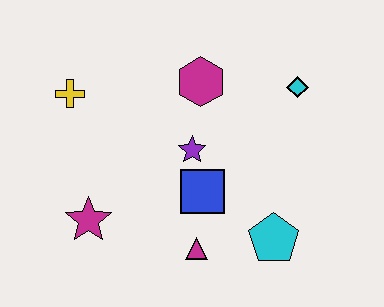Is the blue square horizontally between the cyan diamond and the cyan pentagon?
No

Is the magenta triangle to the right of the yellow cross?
Yes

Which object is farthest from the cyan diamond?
The magenta star is farthest from the cyan diamond.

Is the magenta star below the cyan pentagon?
No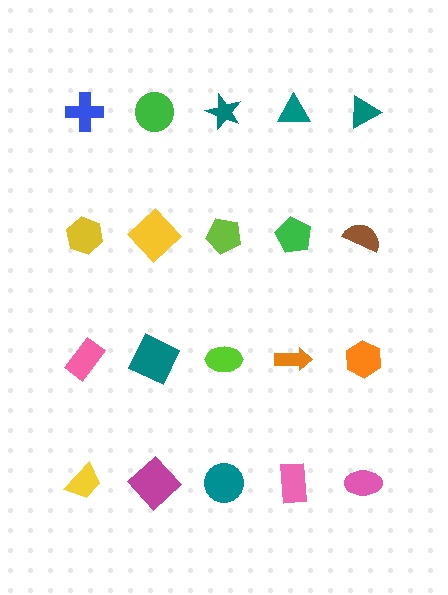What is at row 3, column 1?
A pink rectangle.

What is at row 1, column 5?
A teal triangle.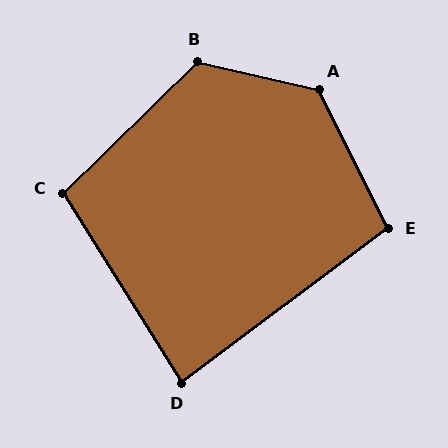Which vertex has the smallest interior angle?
D, at approximately 86 degrees.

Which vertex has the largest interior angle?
A, at approximately 130 degrees.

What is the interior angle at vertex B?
Approximately 123 degrees (obtuse).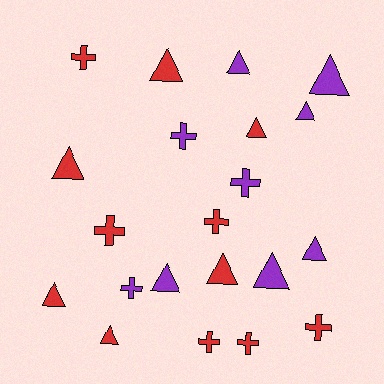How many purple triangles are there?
There are 6 purple triangles.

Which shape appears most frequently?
Triangle, with 12 objects.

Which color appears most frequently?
Red, with 12 objects.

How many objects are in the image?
There are 21 objects.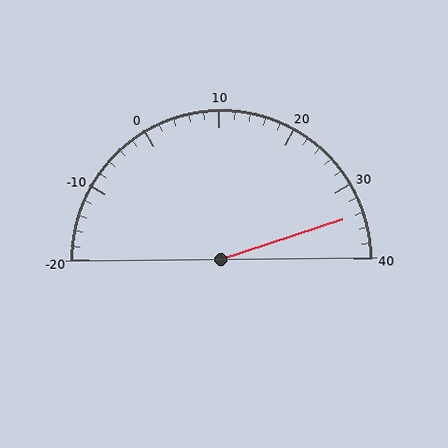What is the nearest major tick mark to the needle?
The nearest major tick mark is 30.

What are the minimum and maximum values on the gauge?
The gauge ranges from -20 to 40.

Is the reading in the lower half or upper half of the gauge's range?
The reading is in the upper half of the range (-20 to 40).